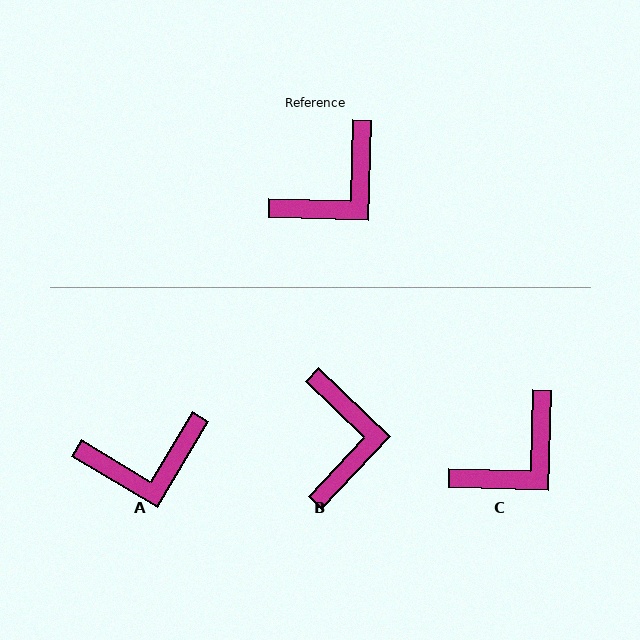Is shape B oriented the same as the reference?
No, it is off by about 48 degrees.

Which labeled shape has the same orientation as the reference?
C.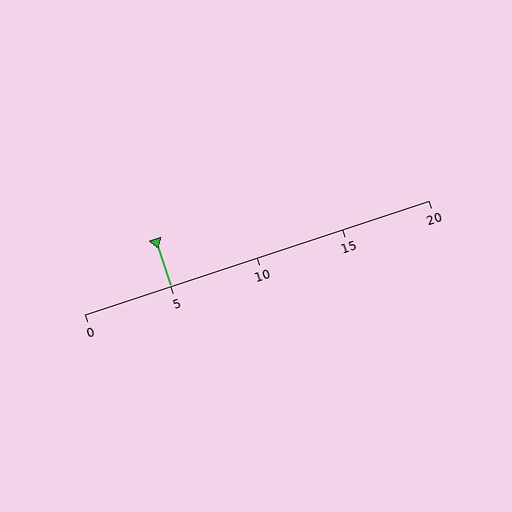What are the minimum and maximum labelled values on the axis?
The axis runs from 0 to 20.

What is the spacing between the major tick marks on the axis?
The major ticks are spaced 5 apart.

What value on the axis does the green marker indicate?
The marker indicates approximately 5.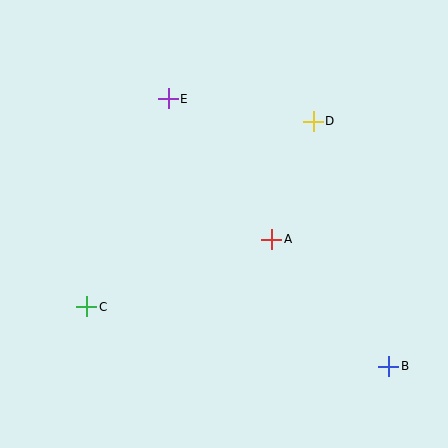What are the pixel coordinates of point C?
Point C is at (87, 307).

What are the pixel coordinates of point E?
Point E is at (168, 99).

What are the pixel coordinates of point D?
Point D is at (313, 121).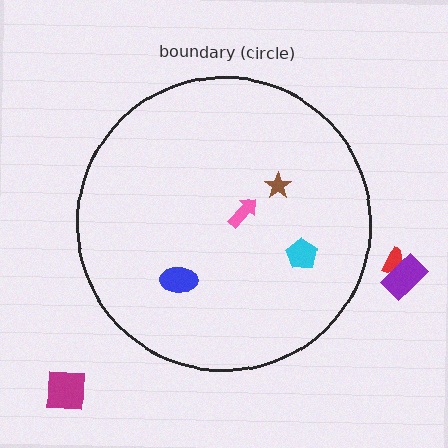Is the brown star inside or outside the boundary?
Inside.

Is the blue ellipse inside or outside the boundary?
Inside.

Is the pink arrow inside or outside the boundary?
Inside.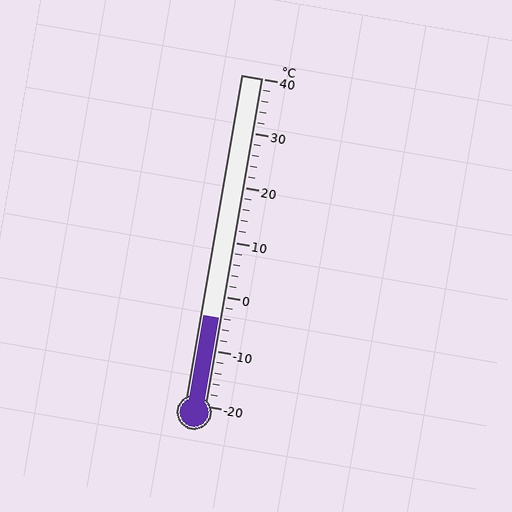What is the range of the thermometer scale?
The thermometer scale ranges from -20°C to 40°C.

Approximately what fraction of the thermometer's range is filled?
The thermometer is filled to approximately 25% of its range.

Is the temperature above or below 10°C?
The temperature is below 10°C.